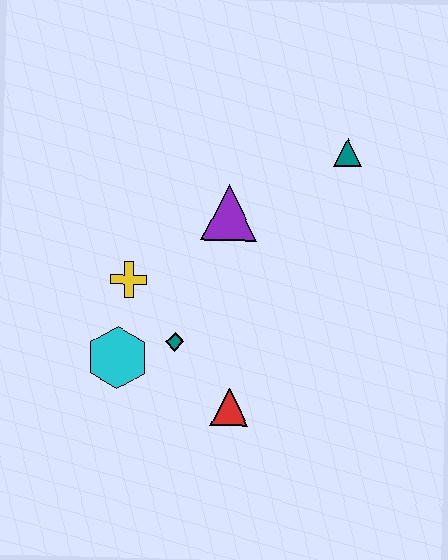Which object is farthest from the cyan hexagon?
The teal triangle is farthest from the cyan hexagon.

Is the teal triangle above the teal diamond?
Yes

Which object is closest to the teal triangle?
The purple triangle is closest to the teal triangle.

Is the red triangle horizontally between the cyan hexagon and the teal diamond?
No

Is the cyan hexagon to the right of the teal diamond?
No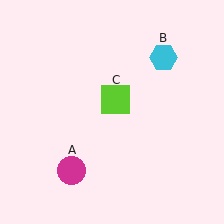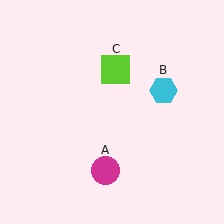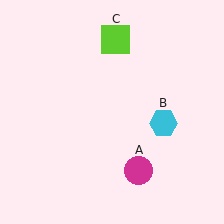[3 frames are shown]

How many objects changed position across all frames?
3 objects changed position: magenta circle (object A), cyan hexagon (object B), lime square (object C).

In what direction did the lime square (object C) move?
The lime square (object C) moved up.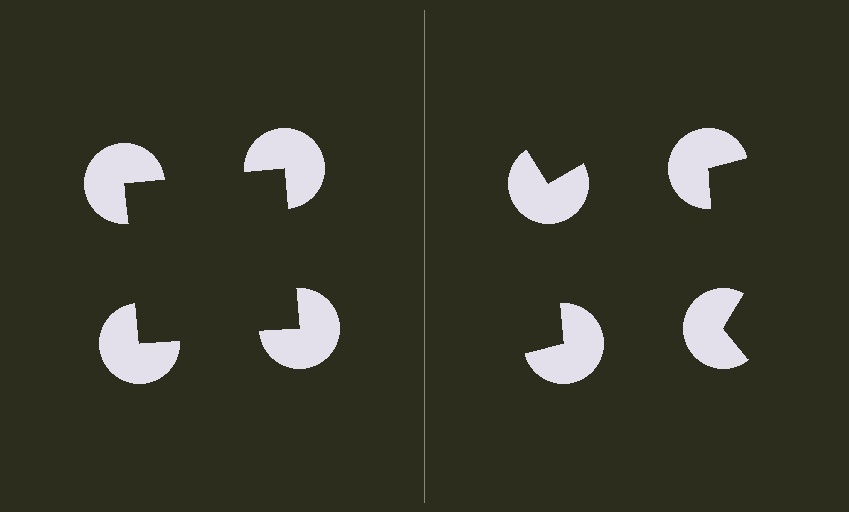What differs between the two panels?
The pac-man discs are positioned identically on both sides; only the wedge orientations differ. On the left they align to a square; on the right they are misaligned.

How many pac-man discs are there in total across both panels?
8 — 4 on each side.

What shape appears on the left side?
An illusory square.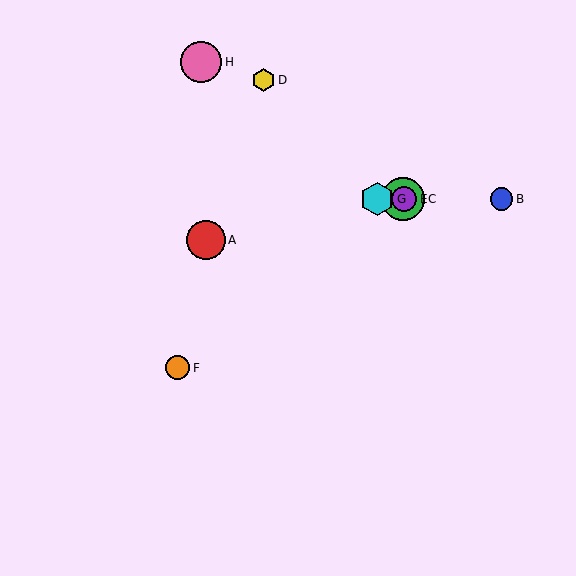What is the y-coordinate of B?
Object B is at y≈199.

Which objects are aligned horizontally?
Objects B, C, E, G are aligned horizontally.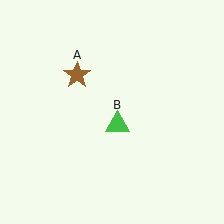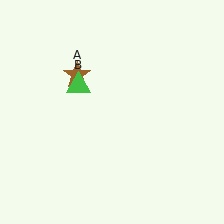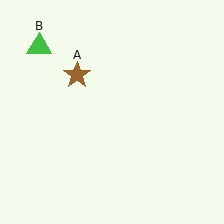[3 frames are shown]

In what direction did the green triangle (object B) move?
The green triangle (object B) moved up and to the left.